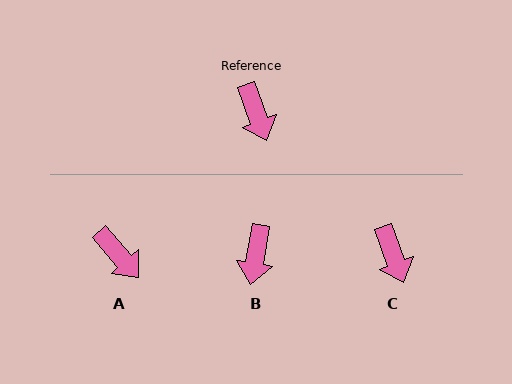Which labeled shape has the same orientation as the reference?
C.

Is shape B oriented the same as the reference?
No, it is off by about 30 degrees.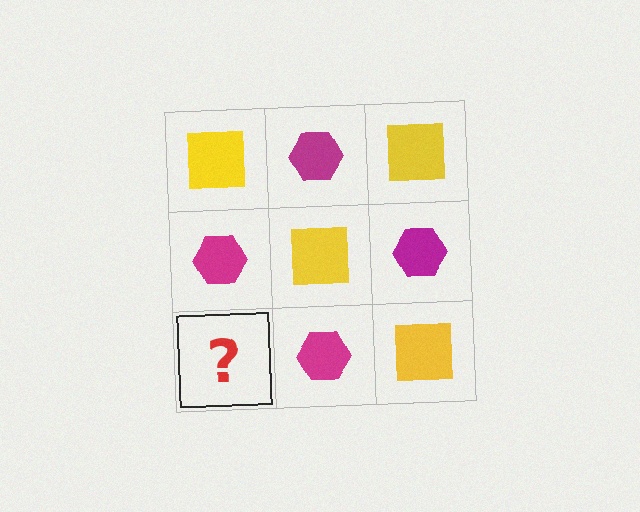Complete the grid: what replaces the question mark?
The question mark should be replaced with a yellow square.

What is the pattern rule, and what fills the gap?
The rule is that it alternates yellow square and magenta hexagon in a checkerboard pattern. The gap should be filled with a yellow square.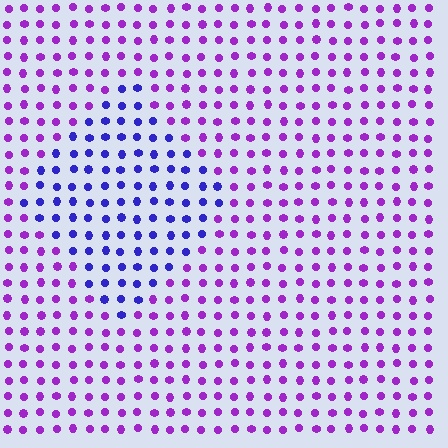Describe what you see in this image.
The image is filled with small purple elements in a uniform arrangement. A diamond-shaped region is visible where the elements are tinted to a slightly different hue, forming a subtle color boundary.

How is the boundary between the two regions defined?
The boundary is defined purely by a slight shift in hue (about 41 degrees). Spacing, size, and orientation are identical on both sides.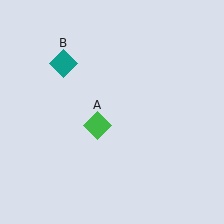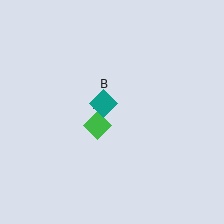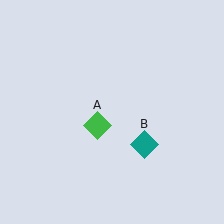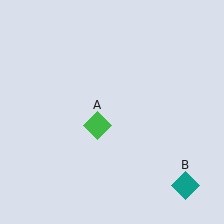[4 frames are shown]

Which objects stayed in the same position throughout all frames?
Green diamond (object A) remained stationary.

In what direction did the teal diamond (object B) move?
The teal diamond (object B) moved down and to the right.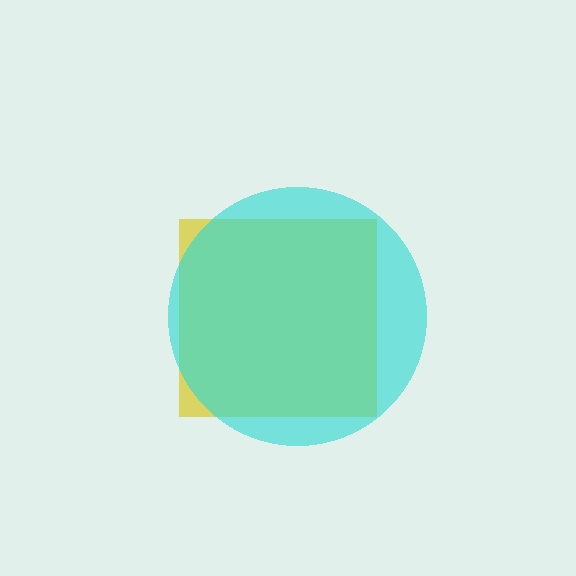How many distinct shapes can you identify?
There are 2 distinct shapes: a yellow square, a cyan circle.